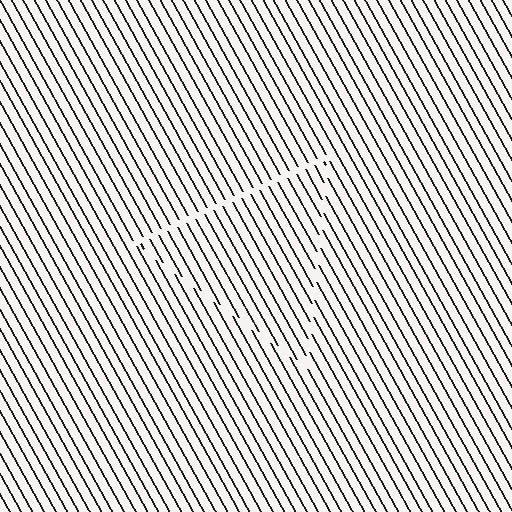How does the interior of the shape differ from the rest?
The interior of the shape contains the same grating, shifted by half a period — the contour is defined by the phase discontinuity where line-ends from the inner and outer gratings abut.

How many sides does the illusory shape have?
3 sides — the line-ends trace a triangle.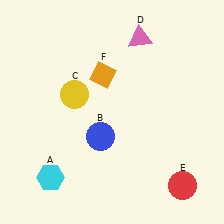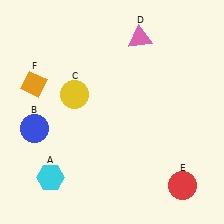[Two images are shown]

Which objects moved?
The objects that moved are: the blue circle (B), the orange diamond (F).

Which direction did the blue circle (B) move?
The blue circle (B) moved left.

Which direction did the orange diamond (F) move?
The orange diamond (F) moved left.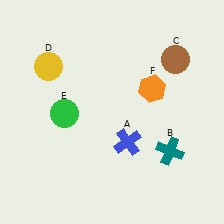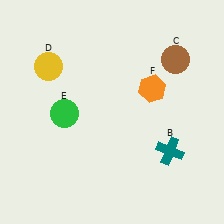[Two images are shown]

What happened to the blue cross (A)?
The blue cross (A) was removed in Image 2. It was in the bottom-right area of Image 1.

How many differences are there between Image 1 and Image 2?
There is 1 difference between the two images.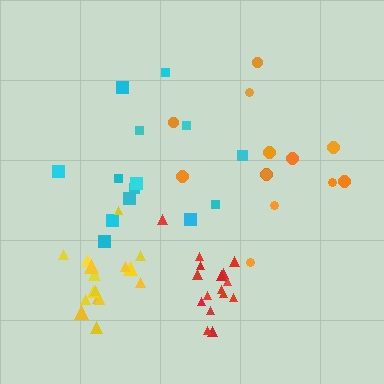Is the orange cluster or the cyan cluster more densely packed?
Orange.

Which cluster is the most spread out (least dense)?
Cyan.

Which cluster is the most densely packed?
Red.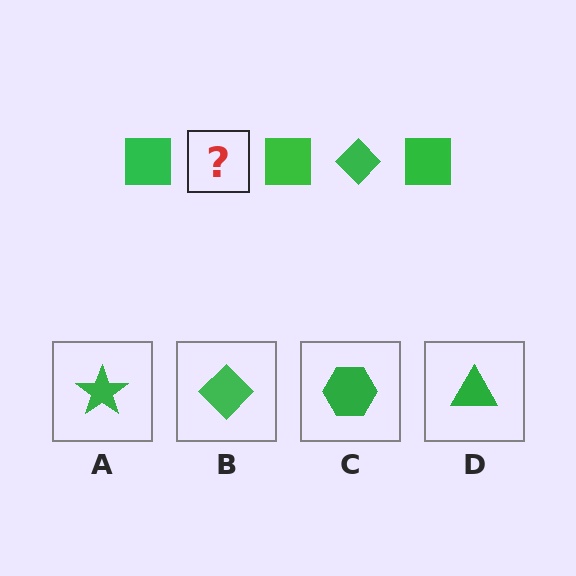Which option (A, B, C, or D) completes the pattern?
B.